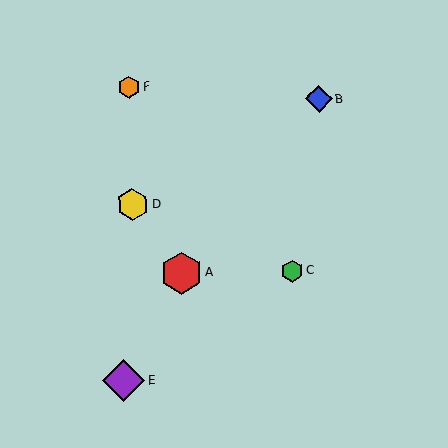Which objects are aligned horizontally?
Objects A, C are aligned horizontally.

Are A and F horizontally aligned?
No, A is at y≈273 and F is at y≈87.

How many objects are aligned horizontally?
2 objects (A, C) are aligned horizontally.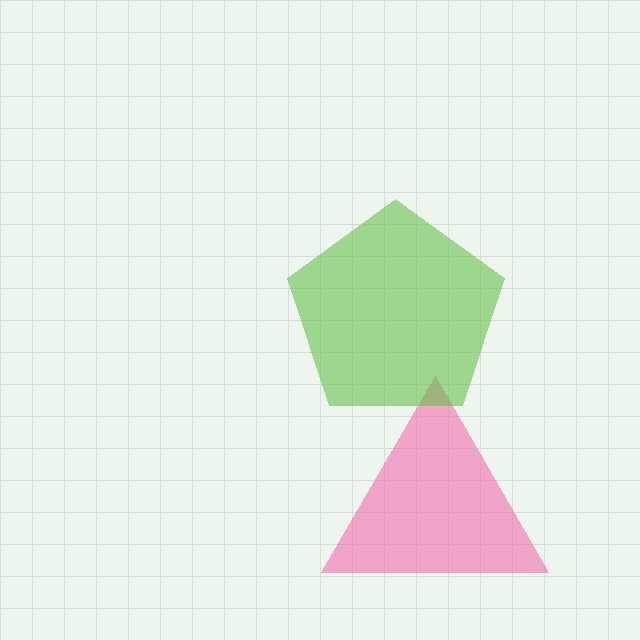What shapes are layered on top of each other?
The layered shapes are: a pink triangle, a lime pentagon.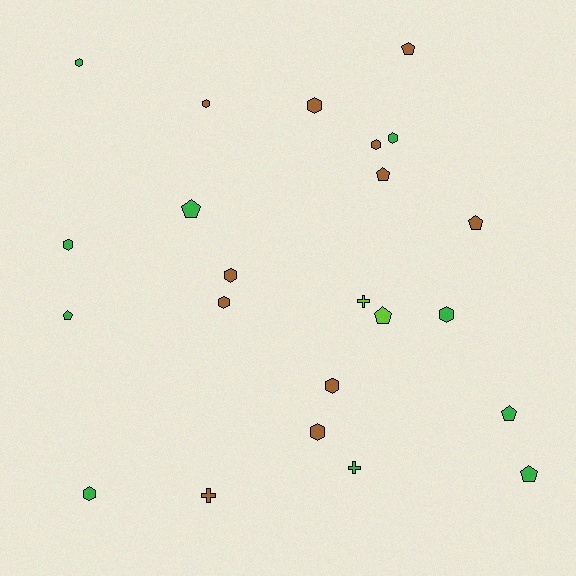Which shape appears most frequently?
Hexagon, with 12 objects.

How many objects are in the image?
There are 23 objects.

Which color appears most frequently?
Brown, with 11 objects.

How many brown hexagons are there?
There are 7 brown hexagons.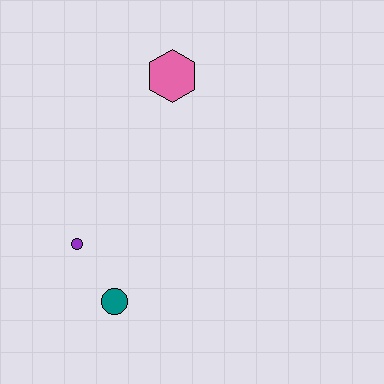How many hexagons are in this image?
There is 1 hexagon.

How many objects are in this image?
There are 3 objects.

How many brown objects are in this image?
There are no brown objects.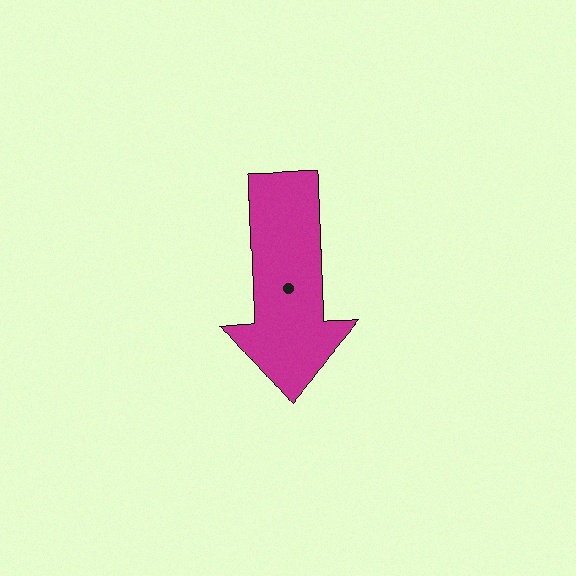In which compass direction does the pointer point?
South.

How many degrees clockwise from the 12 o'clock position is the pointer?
Approximately 180 degrees.